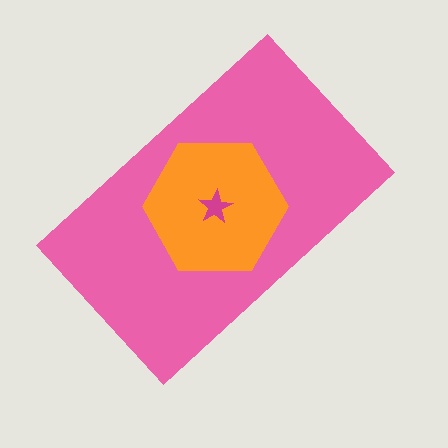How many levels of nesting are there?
3.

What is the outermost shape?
The pink rectangle.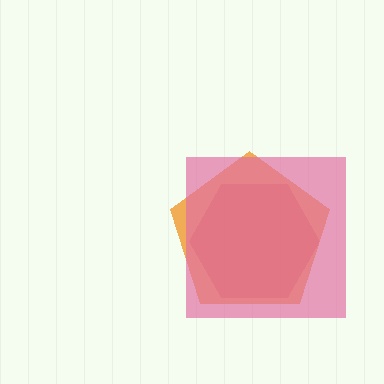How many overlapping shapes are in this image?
There are 3 overlapping shapes in the image.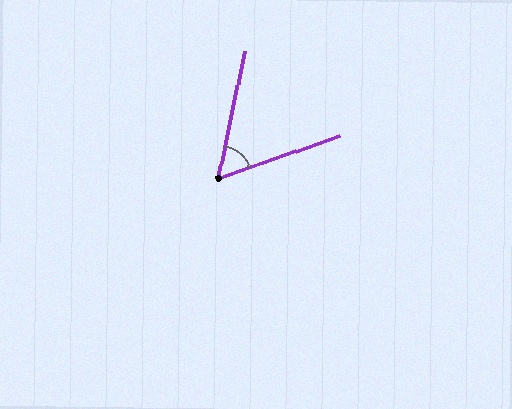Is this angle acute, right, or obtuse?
It is acute.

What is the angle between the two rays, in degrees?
Approximately 59 degrees.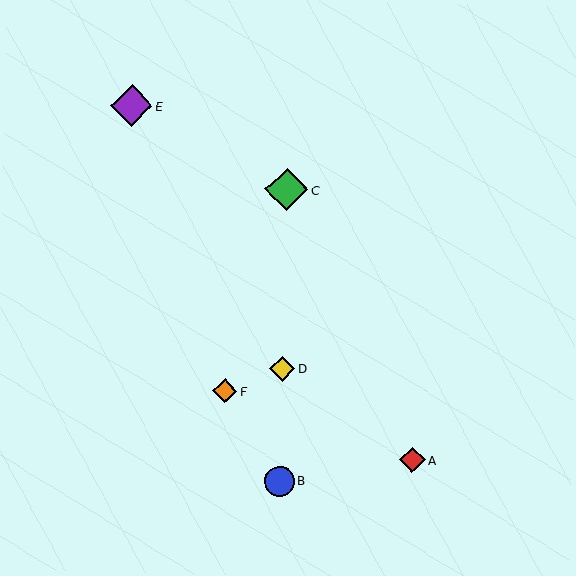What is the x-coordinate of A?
Object A is at x≈412.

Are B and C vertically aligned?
Yes, both are at x≈279.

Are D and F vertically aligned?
No, D is at x≈282 and F is at x≈225.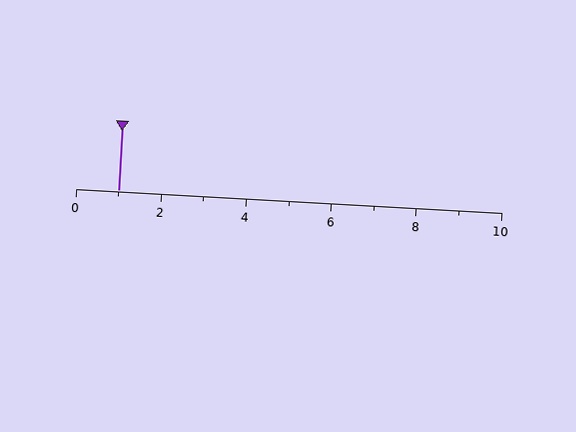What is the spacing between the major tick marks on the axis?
The major ticks are spaced 2 apart.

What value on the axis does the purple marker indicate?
The marker indicates approximately 1.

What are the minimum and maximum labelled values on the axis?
The axis runs from 0 to 10.